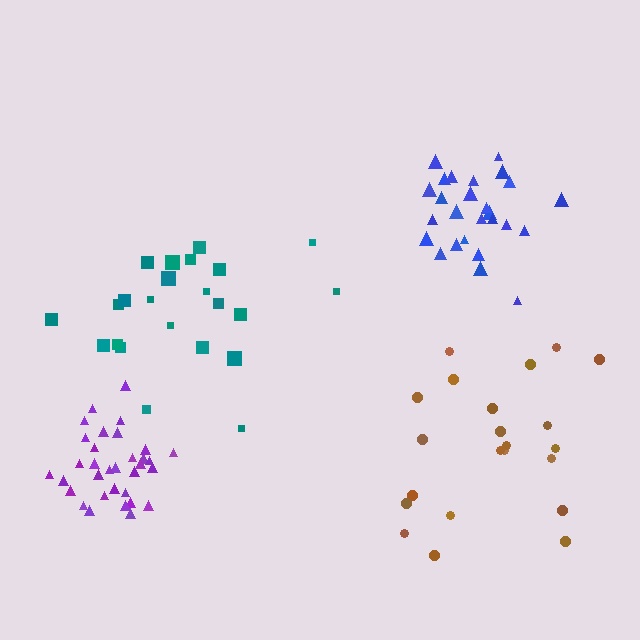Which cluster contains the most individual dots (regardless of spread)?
Purple (33).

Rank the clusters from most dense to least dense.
purple, blue, teal, brown.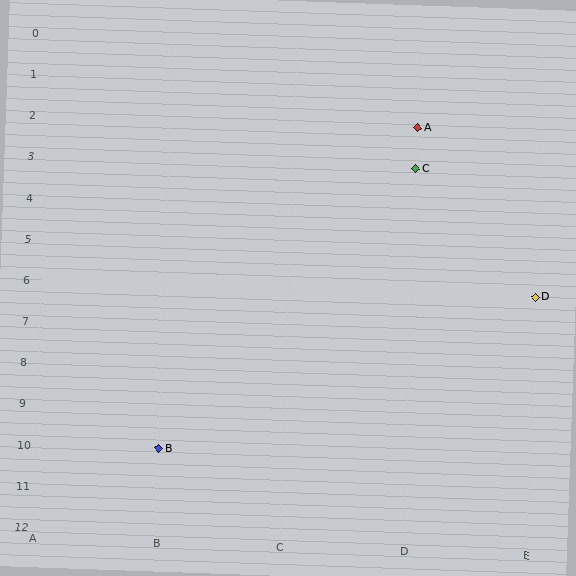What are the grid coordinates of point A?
Point A is at grid coordinates (D, 2).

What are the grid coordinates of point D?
Point D is at grid coordinates (E, 6).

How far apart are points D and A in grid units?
Points D and A are 1 column and 4 rows apart (about 4.1 grid units diagonally).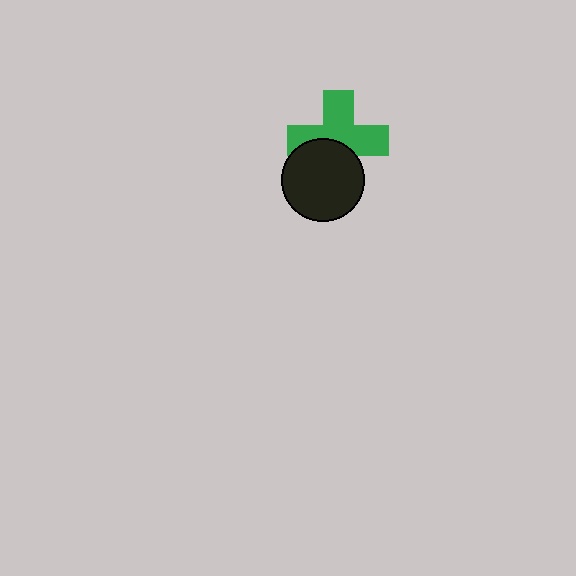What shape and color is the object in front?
The object in front is a black circle.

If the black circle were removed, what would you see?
You would see the complete green cross.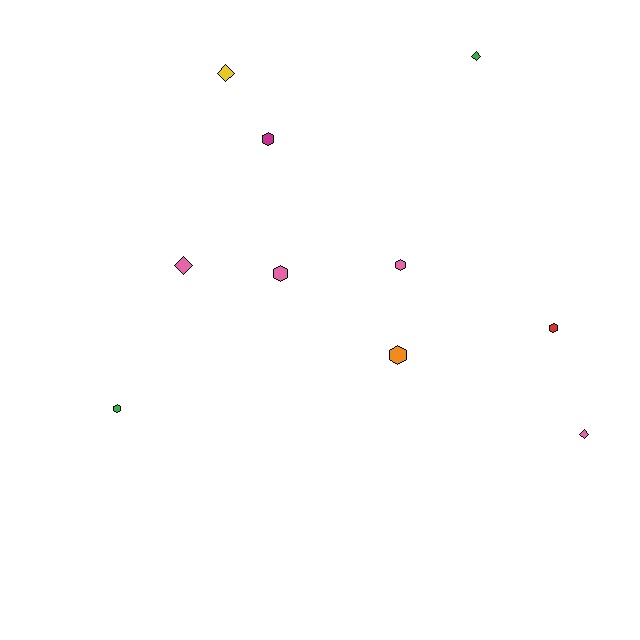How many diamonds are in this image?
There are 4 diamonds.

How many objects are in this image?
There are 10 objects.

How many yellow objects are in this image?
There is 1 yellow object.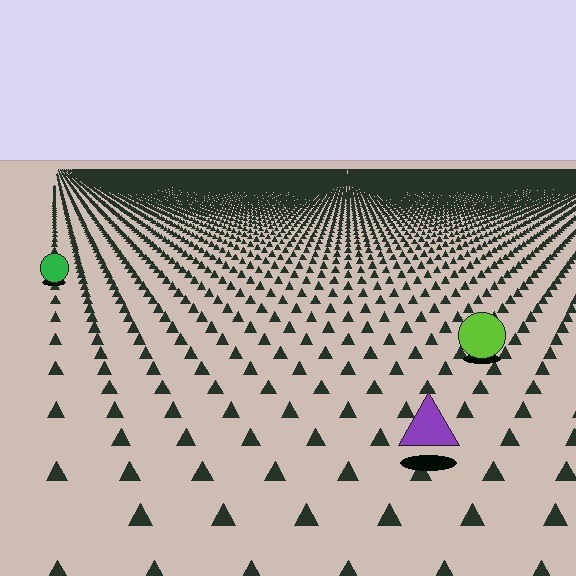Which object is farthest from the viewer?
The green circle is farthest from the viewer. It appears smaller and the ground texture around it is denser.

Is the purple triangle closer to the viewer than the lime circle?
Yes. The purple triangle is closer — you can tell from the texture gradient: the ground texture is coarser near it.